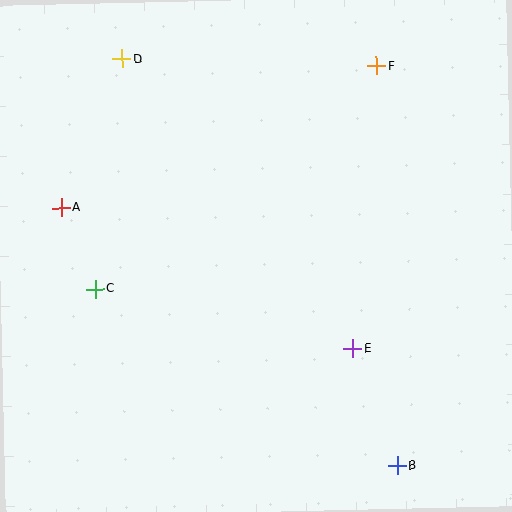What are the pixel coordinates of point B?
Point B is at (397, 466).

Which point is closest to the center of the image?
Point E at (353, 349) is closest to the center.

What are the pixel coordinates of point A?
Point A is at (61, 208).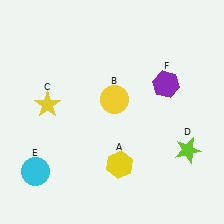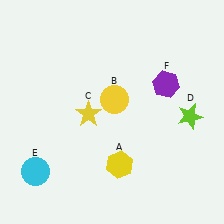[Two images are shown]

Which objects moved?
The objects that moved are: the yellow star (C), the lime star (D).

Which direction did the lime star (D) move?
The lime star (D) moved up.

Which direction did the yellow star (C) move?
The yellow star (C) moved right.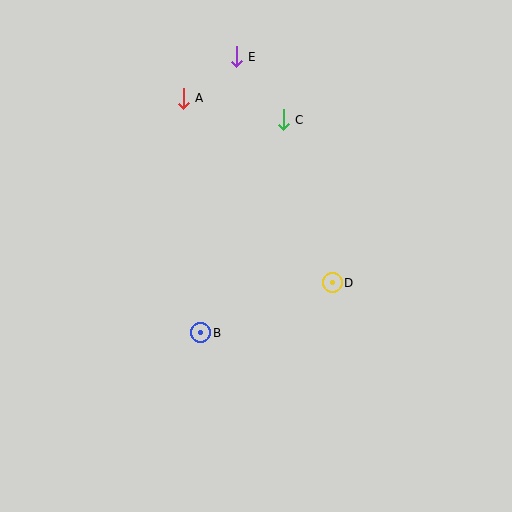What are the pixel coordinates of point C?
Point C is at (283, 120).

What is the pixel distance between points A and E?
The distance between A and E is 68 pixels.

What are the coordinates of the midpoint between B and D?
The midpoint between B and D is at (266, 308).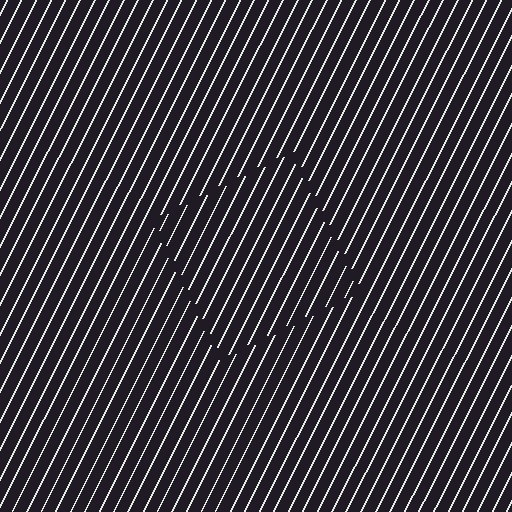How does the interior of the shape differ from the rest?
The interior of the shape contains the same grating, shifted by half a period — the contour is defined by the phase discontinuity where line-ends from the inner and outer gratings abut.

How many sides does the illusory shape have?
4 sides — the line-ends trace a square.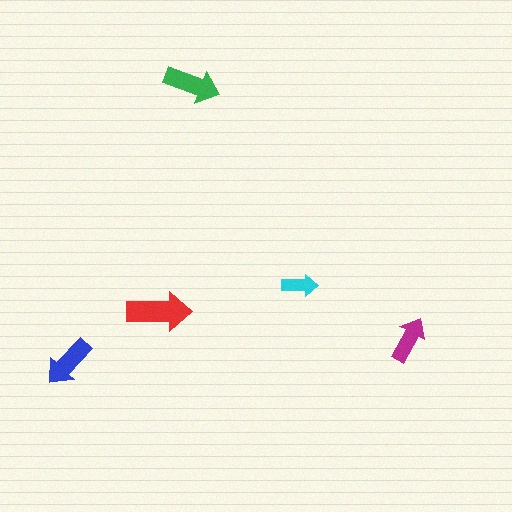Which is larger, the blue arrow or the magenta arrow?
The blue one.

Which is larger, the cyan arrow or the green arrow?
The green one.